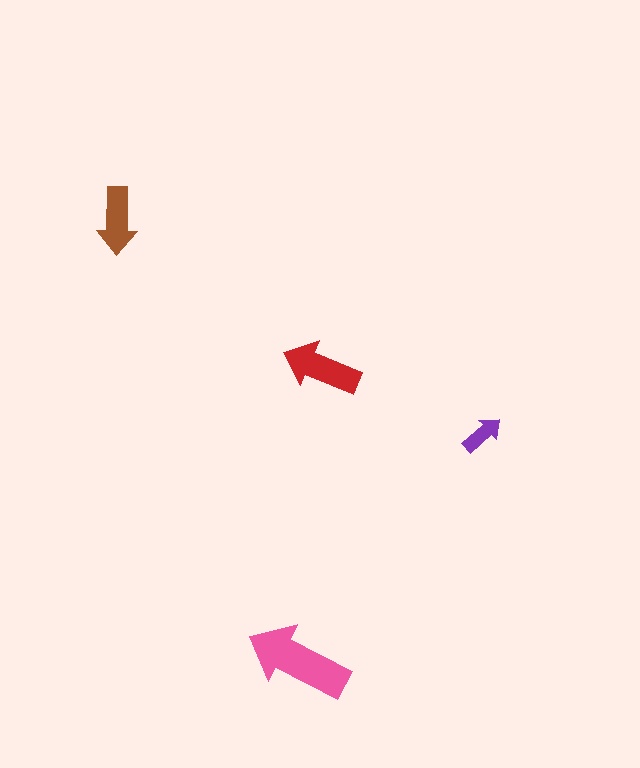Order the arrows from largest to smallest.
the pink one, the red one, the brown one, the purple one.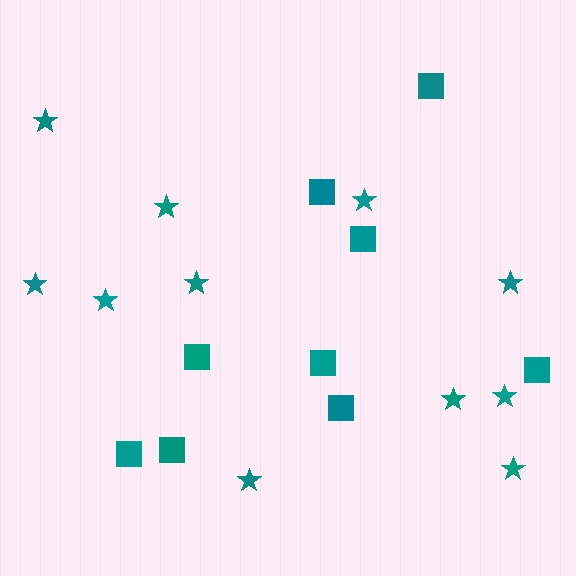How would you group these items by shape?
There are 2 groups: one group of stars (11) and one group of squares (9).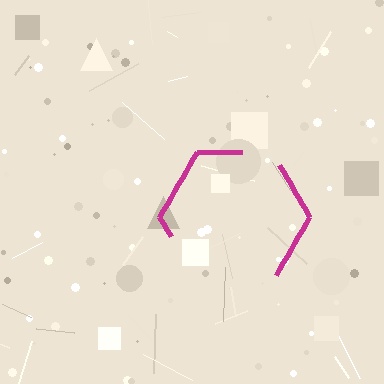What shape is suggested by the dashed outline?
The dashed outline suggests a hexagon.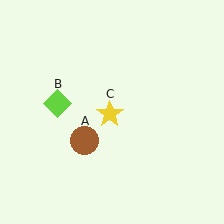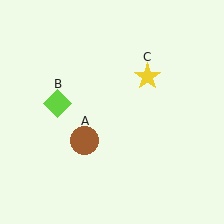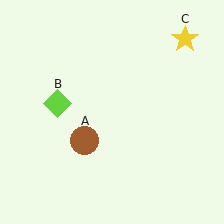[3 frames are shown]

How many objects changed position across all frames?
1 object changed position: yellow star (object C).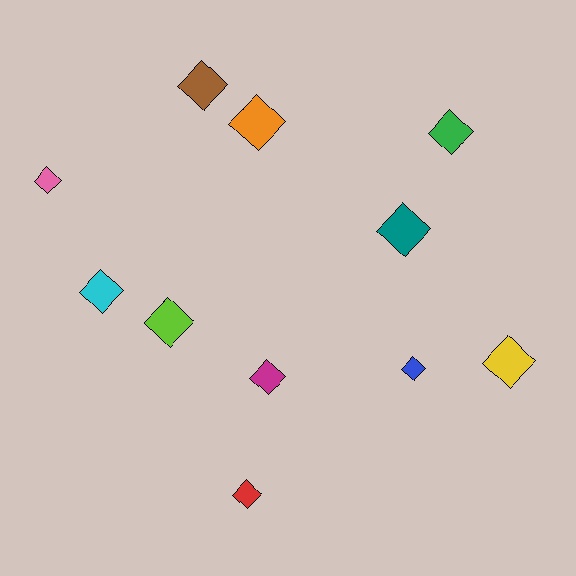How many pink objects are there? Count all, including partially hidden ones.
There is 1 pink object.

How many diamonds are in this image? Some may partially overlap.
There are 11 diamonds.